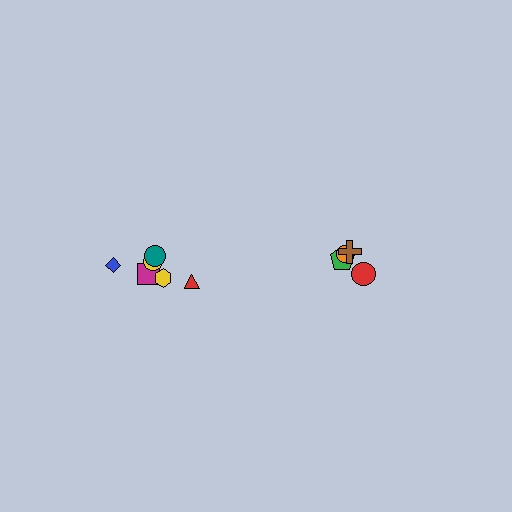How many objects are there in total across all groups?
There are 10 objects.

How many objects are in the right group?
There are 4 objects.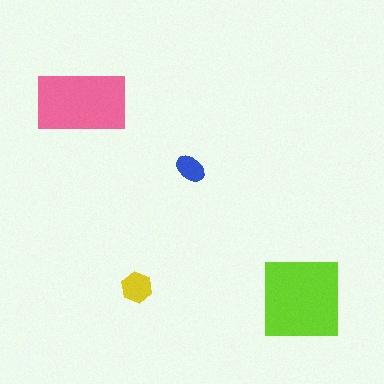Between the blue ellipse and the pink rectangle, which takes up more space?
The pink rectangle.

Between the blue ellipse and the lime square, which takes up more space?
The lime square.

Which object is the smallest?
The blue ellipse.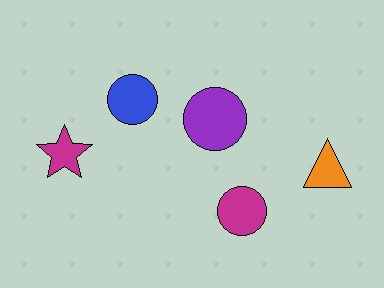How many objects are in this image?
There are 5 objects.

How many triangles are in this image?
There is 1 triangle.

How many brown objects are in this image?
There are no brown objects.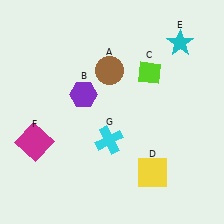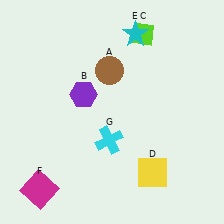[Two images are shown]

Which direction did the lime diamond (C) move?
The lime diamond (C) moved up.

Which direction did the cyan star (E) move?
The cyan star (E) moved left.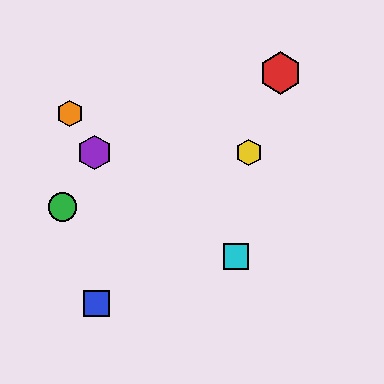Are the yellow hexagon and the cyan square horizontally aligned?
No, the yellow hexagon is at y≈153 and the cyan square is at y≈257.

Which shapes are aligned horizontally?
The yellow hexagon, the purple hexagon are aligned horizontally.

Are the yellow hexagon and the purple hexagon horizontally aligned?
Yes, both are at y≈153.